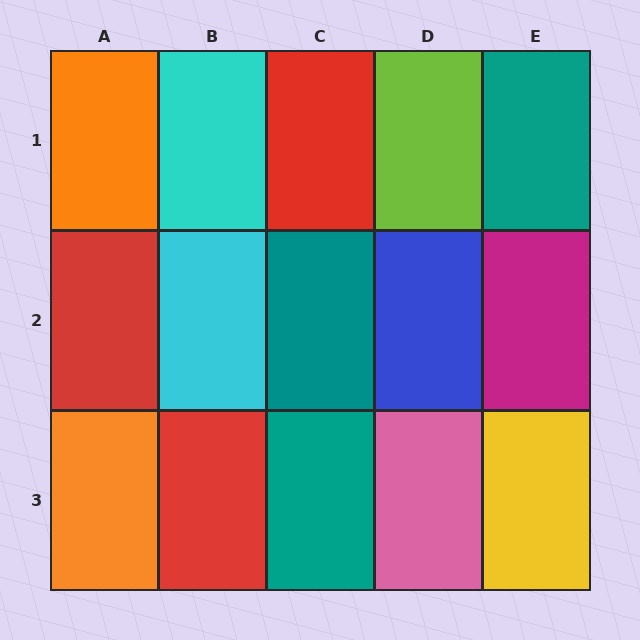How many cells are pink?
1 cell is pink.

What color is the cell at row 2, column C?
Teal.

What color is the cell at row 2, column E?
Magenta.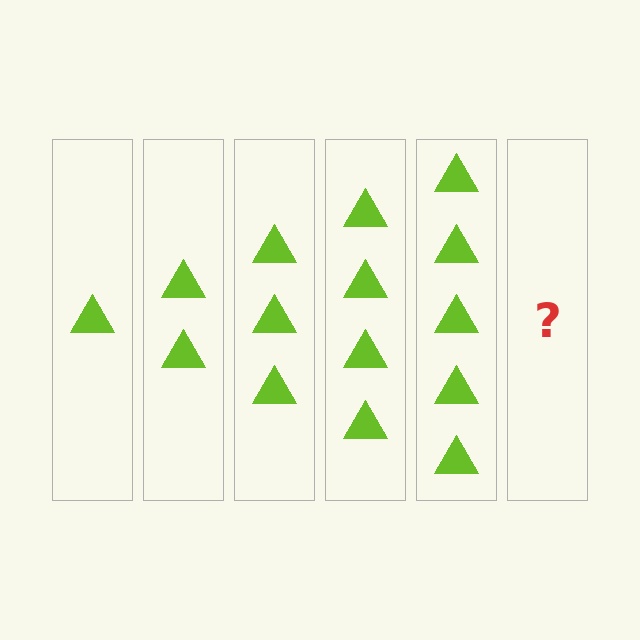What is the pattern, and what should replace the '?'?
The pattern is that each step adds one more triangle. The '?' should be 6 triangles.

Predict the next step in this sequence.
The next step is 6 triangles.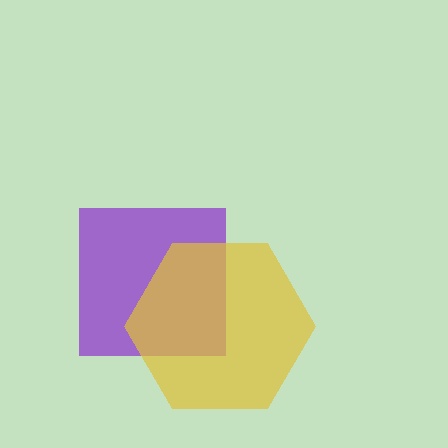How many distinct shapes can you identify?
There are 2 distinct shapes: a purple square, a yellow hexagon.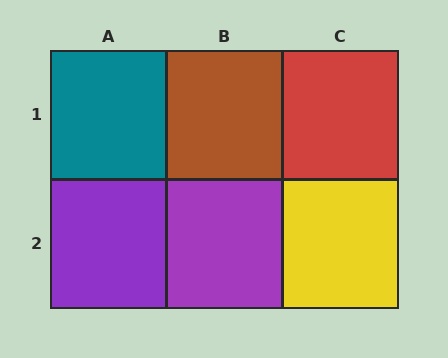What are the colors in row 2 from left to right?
Purple, purple, yellow.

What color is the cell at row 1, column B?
Brown.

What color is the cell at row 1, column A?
Teal.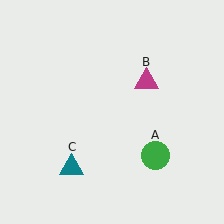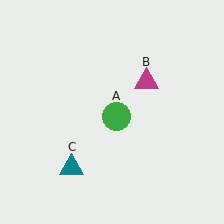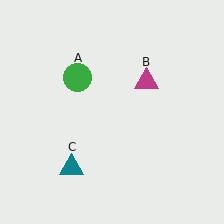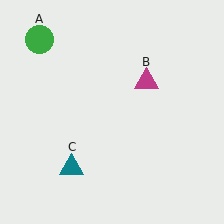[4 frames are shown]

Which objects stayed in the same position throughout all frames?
Magenta triangle (object B) and teal triangle (object C) remained stationary.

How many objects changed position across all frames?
1 object changed position: green circle (object A).